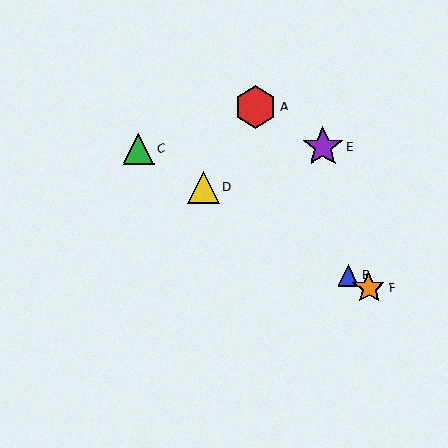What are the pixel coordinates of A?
Object A is at (255, 107).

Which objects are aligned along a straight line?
Objects B, C, D, F are aligned along a straight line.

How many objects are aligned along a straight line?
4 objects (B, C, D, F) are aligned along a straight line.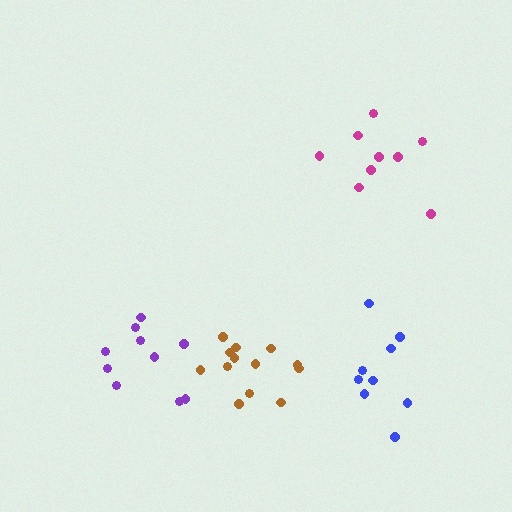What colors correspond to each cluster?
The clusters are colored: purple, brown, magenta, blue.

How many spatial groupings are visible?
There are 4 spatial groupings.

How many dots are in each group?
Group 1: 10 dots, Group 2: 13 dots, Group 3: 9 dots, Group 4: 9 dots (41 total).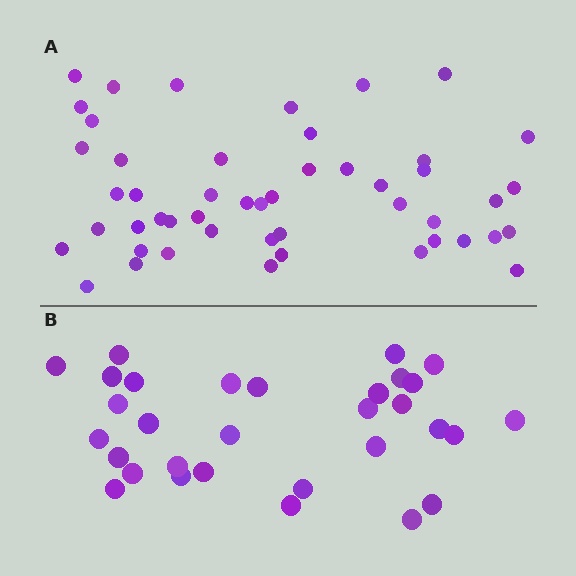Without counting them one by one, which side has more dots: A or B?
Region A (the top region) has more dots.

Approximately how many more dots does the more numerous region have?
Region A has approximately 20 more dots than region B.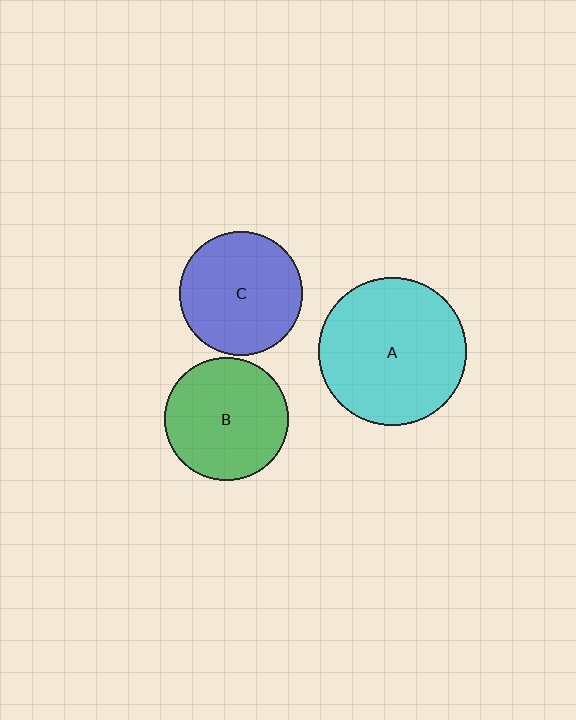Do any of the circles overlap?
No, none of the circles overlap.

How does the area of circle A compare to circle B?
Approximately 1.4 times.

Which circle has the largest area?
Circle A (cyan).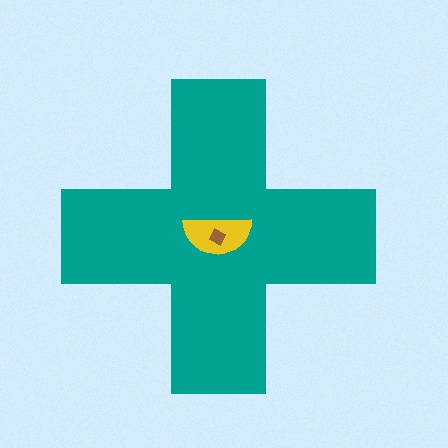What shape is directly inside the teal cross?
The yellow semicircle.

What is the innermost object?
The brown diamond.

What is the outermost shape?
The teal cross.